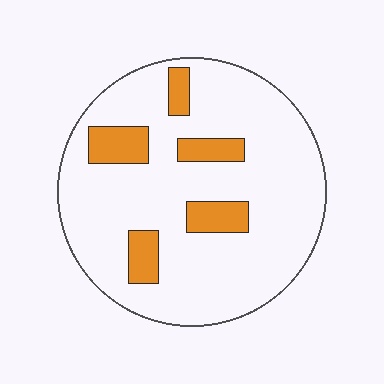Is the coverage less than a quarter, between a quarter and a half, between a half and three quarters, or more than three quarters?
Less than a quarter.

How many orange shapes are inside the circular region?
5.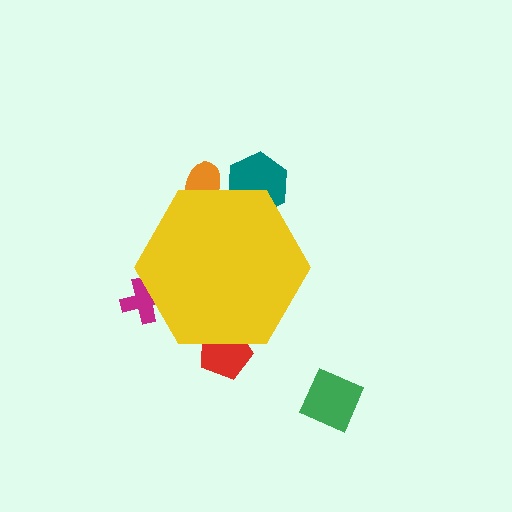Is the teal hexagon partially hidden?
Yes, the teal hexagon is partially hidden behind the yellow hexagon.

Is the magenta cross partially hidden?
Yes, the magenta cross is partially hidden behind the yellow hexagon.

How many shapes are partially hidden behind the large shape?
4 shapes are partially hidden.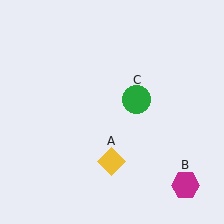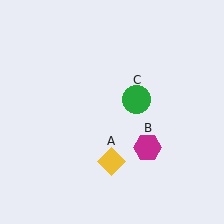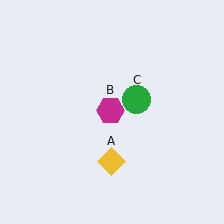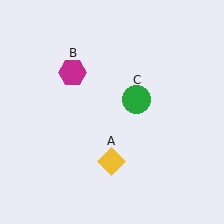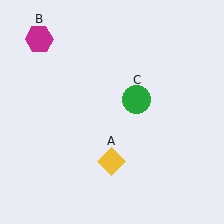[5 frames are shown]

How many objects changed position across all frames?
1 object changed position: magenta hexagon (object B).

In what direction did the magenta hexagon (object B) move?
The magenta hexagon (object B) moved up and to the left.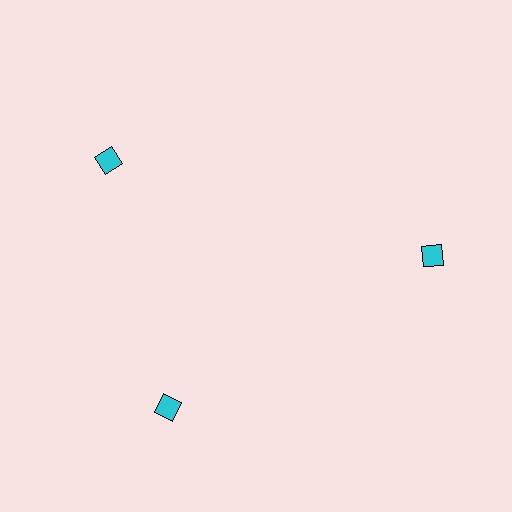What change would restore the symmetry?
The symmetry would be restored by rotating it back into even spacing with its neighbors so that all 3 squares sit at equal angles and equal distance from the center.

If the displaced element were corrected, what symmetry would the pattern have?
It would have 3-fold rotational symmetry — the pattern would map onto itself every 120 degrees.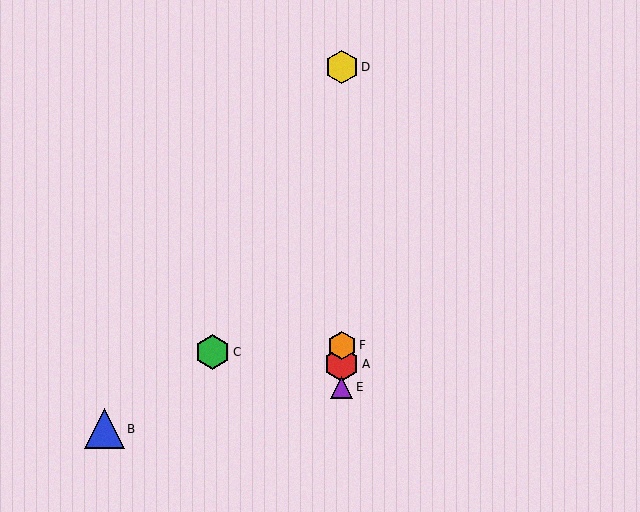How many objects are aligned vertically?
4 objects (A, D, E, F) are aligned vertically.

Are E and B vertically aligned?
No, E is at x≈342 and B is at x≈104.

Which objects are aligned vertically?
Objects A, D, E, F are aligned vertically.